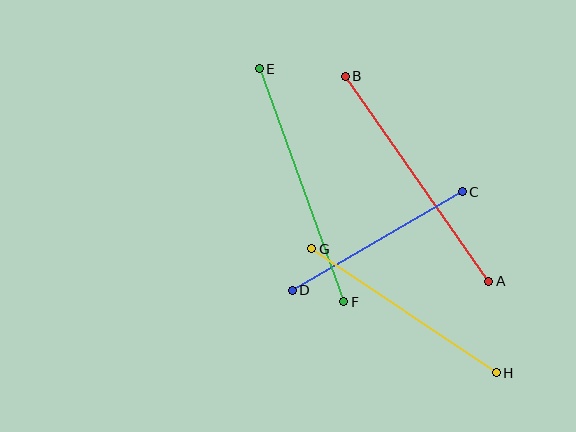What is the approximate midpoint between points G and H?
The midpoint is at approximately (404, 311) pixels.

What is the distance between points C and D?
The distance is approximately 196 pixels.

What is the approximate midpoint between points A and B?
The midpoint is at approximately (417, 179) pixels.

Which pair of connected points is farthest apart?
Points A and B are farthest apart.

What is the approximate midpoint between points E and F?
The midpoint is at approximately (301, 185) pixels.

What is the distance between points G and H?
The distance is approximately 222 pixels.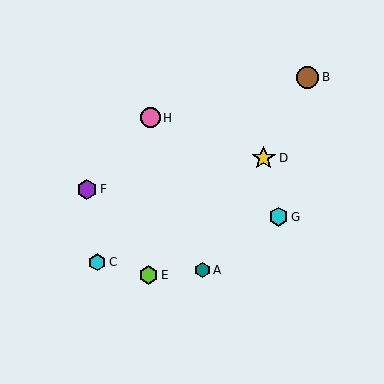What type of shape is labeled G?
Shape G is a cyan hexagon.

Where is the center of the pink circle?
The center of the pink circle is at (150, 118).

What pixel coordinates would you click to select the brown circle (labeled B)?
Click at (308, 77) to select the brown circle B.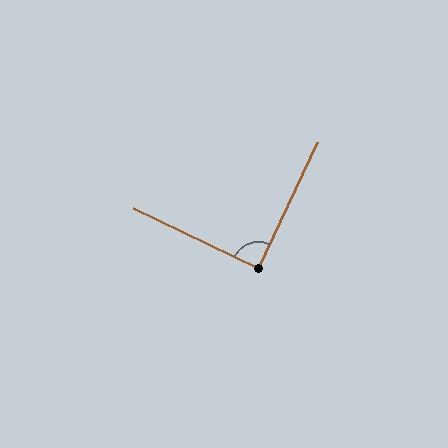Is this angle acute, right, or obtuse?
It is approximately a right angle.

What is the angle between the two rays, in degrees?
Approximately 90 degrees.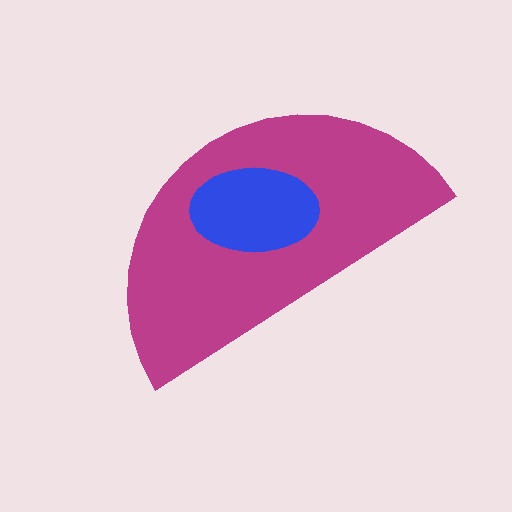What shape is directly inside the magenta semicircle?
The blue ellipse.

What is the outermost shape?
The magenta semicircle.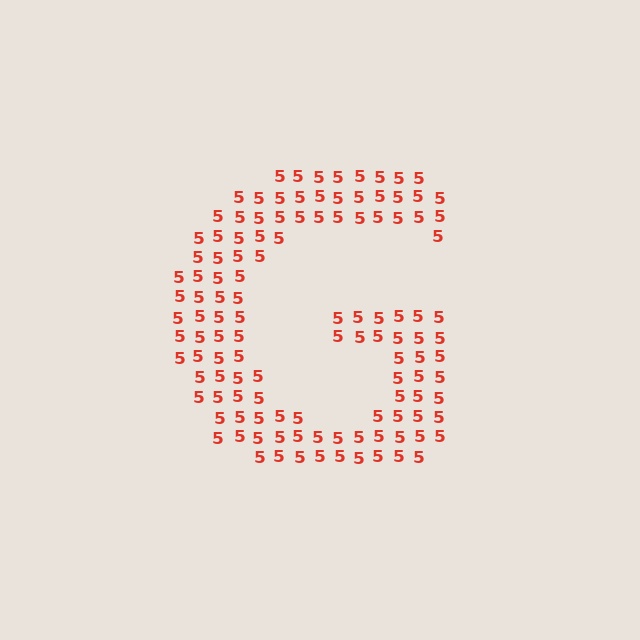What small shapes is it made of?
It is made of small digit 5's.